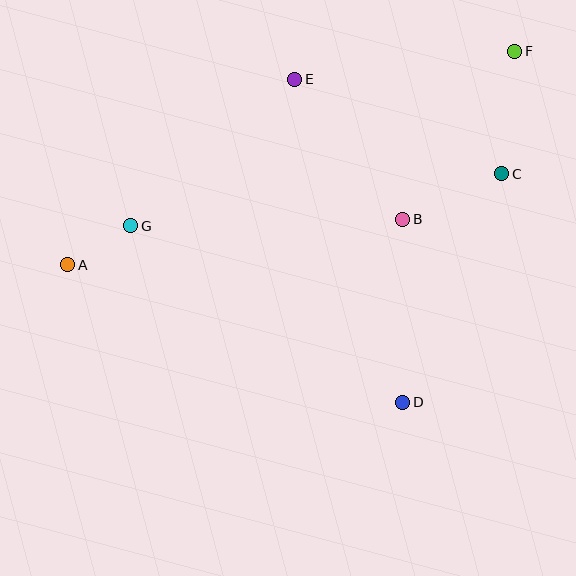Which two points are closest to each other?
Points A and G are closest to each other.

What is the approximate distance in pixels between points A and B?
The distance between A and B is approximately 338 pixels.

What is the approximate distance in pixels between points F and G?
The distance between F and G is approximately 422 pixels.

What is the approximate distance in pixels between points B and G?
The distance between B and G is approximately 272 pixels.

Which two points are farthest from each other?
Points A and F are farthest from each other.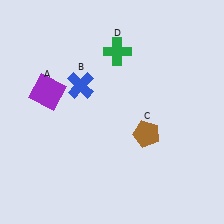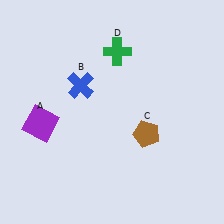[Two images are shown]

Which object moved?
The purple square (A) moved down.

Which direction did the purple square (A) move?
The purple square (A) moved down.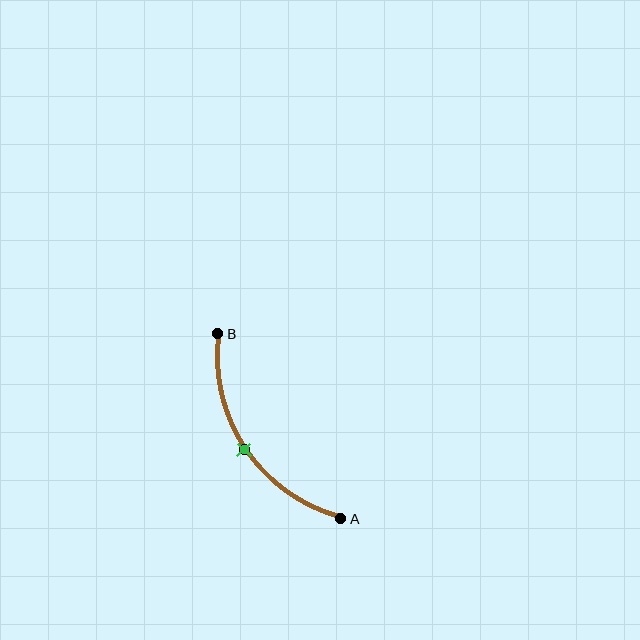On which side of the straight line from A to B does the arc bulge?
The arc bulges to the left of the straight line connecting A and B.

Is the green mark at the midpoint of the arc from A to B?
Yes. The green mark lies on the arc at equal arc-length from both A and B — it is the arc midpoint.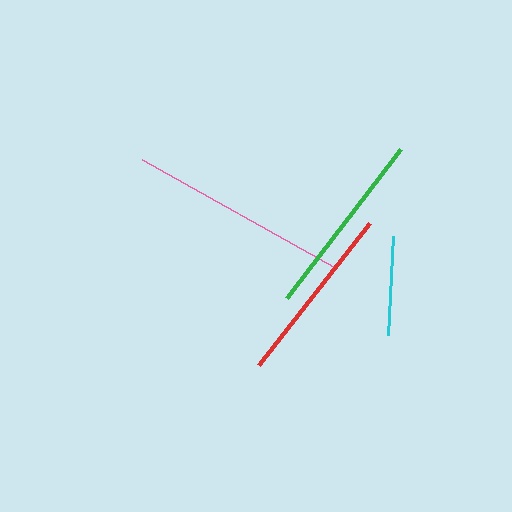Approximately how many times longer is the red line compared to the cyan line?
The red line is approximately 1.8 times the length of the cyan line.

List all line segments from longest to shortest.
From longest to shortest: pink, green, red, cyan.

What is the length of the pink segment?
The pink segment is approximately 221 pixels long.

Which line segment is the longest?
The pink line is the longest at approximately 221 pixels.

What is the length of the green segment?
The green segment is approximately 188 pixels long.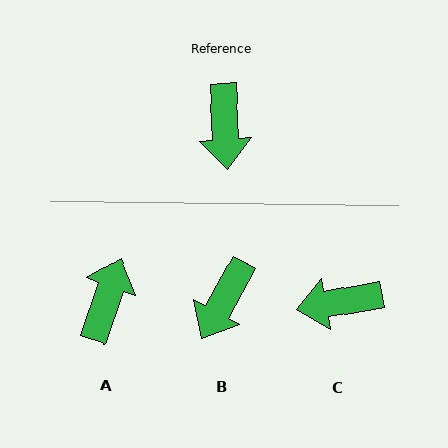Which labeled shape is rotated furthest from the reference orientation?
A, about 158 degrees away.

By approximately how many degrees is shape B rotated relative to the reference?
Approximately 33 degrees clockwise.